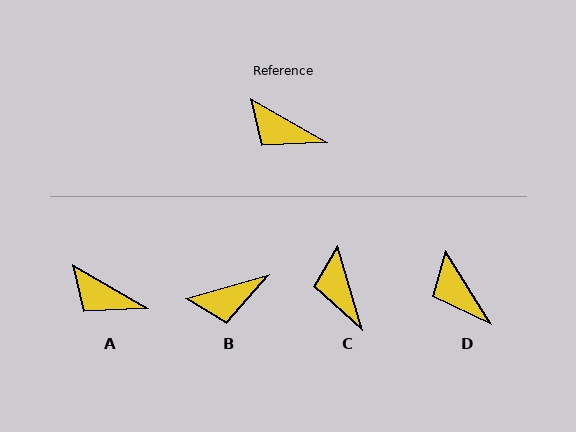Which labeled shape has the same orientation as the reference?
A.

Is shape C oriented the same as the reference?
No, it is off by about 44 degrees.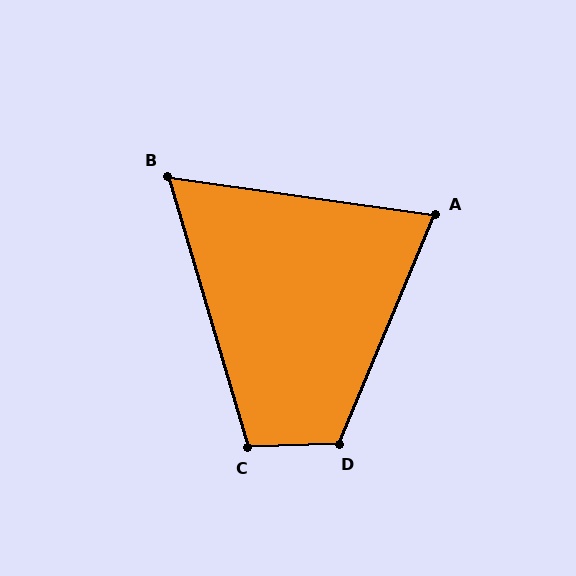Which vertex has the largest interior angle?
D, at approximately 115 degrees.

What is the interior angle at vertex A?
Approximately 76 degrees (acute).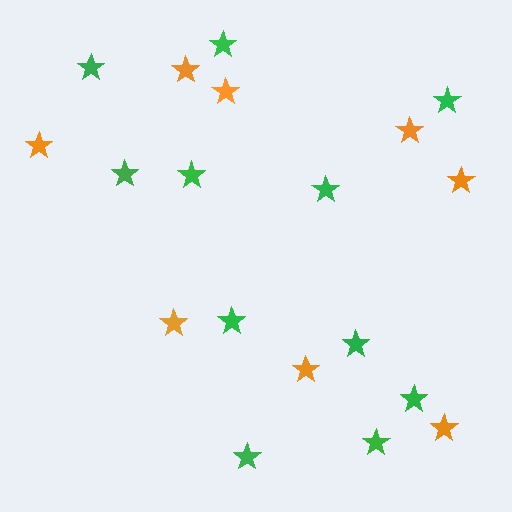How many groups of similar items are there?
There are 2 groups: one group of green stars (11) and one group of orange stars (8).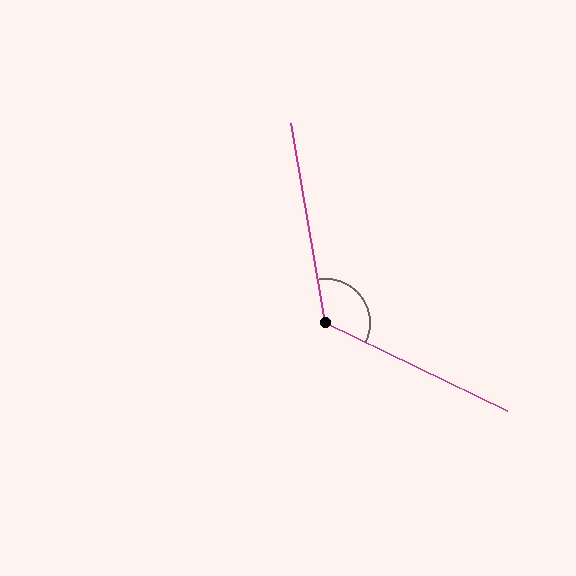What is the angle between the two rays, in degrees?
Approximately 125 degrees.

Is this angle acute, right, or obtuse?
It is obtuse.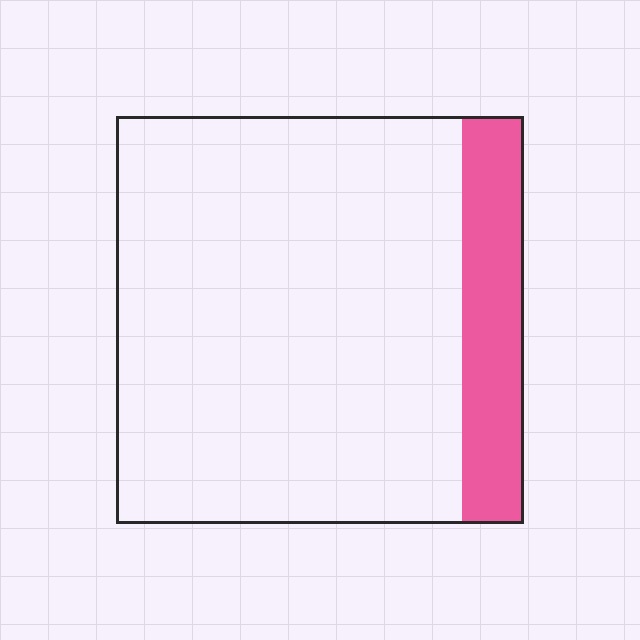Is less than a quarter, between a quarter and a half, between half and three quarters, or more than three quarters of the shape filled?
Less than a quarter.